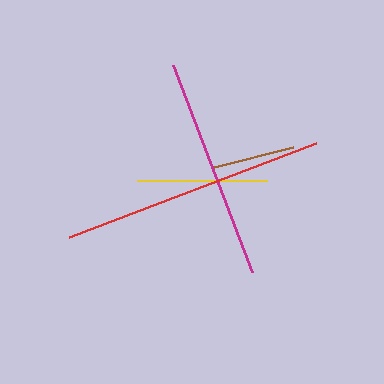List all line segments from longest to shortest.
From longest to shortest: red, magenta, yellow, brown.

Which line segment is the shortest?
The brown line is the shortest at approximately 82 pixels.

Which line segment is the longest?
The red line is the longest at approximately 264 pixels.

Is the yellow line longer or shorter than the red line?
The red line is longer than the yellow line.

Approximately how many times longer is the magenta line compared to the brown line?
The magenta line is approximately 2.7 times the length of the brown line.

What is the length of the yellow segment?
The yellow segment is approximately 130 pixels long.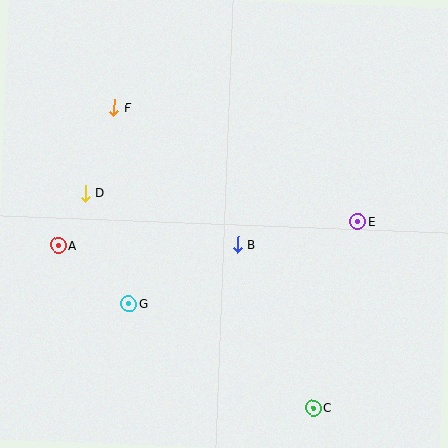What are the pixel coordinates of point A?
Point A is at (58, 245).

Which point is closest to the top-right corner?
Point E is closest to the top-right corner.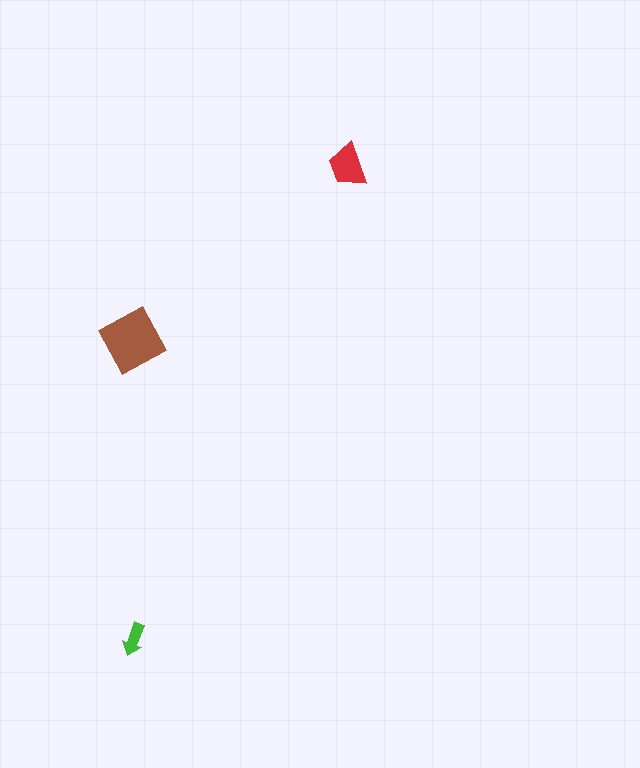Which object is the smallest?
The green arrow.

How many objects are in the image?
There are 3 objects in the image.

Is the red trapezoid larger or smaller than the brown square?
Smaller.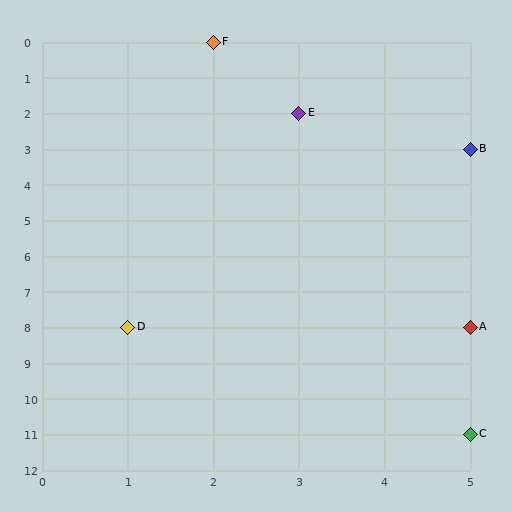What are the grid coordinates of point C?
Point C is at grid coordinates (5, 11).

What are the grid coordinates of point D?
Point D is at grid coordinates (1, 8).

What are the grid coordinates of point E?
Point E is at grid coordinates (3, 2).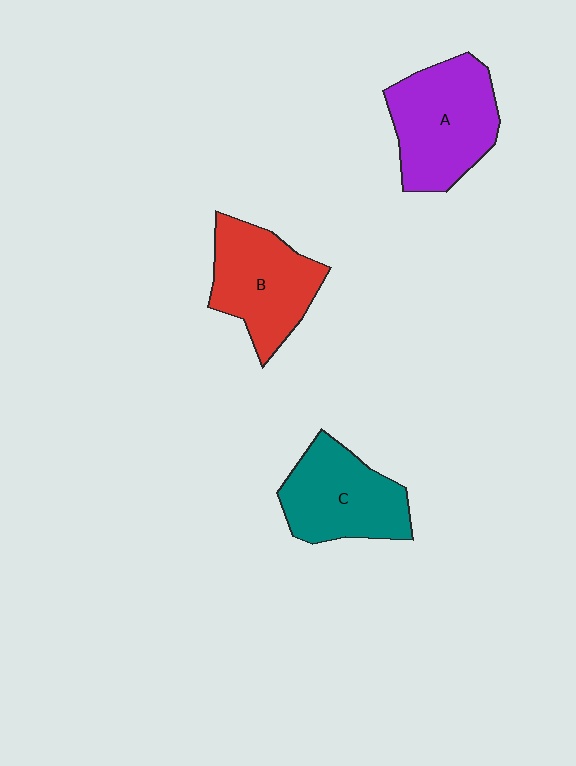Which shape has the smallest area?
Shape C (teal).